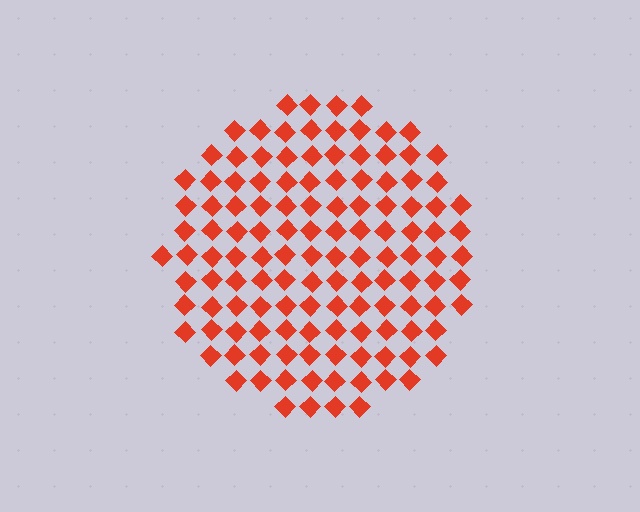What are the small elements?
The small elements are diamonds.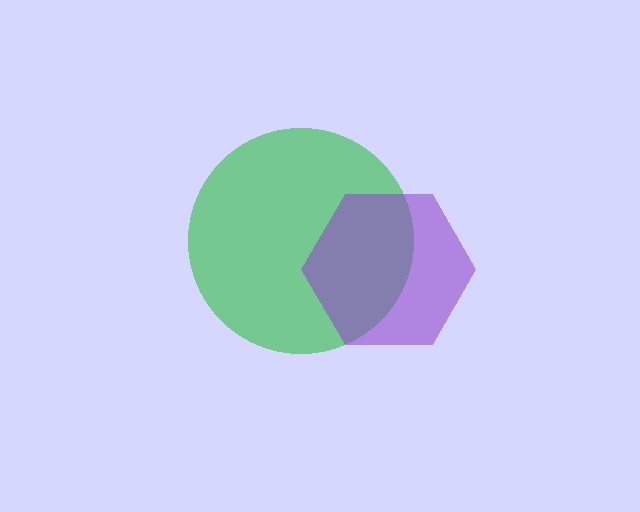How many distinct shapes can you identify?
There are 2 distinct shapes: a green circle, a purple hexagon.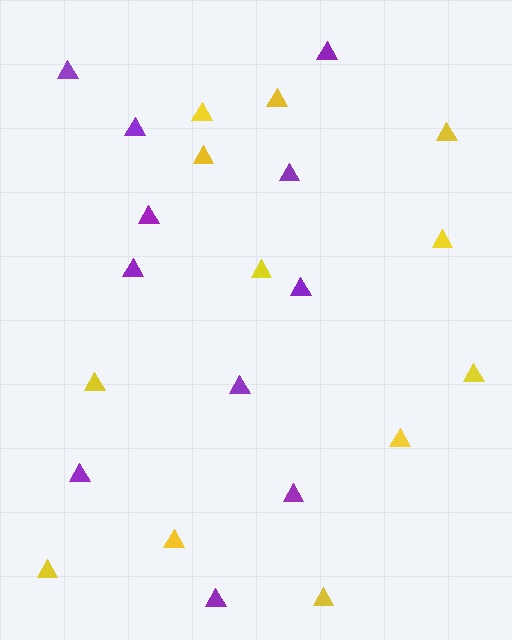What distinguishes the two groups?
There are 2 groups: one group of purple triangles (11) and one group of yellow triangles (12).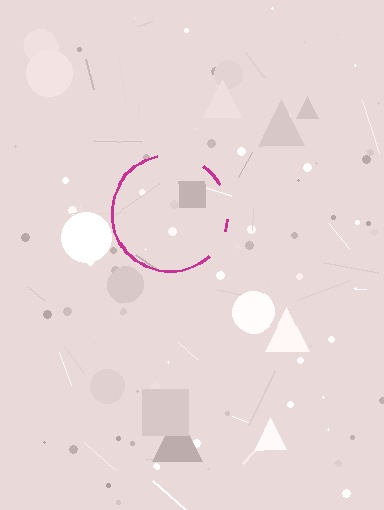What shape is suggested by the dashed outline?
The dashed outline suggests a circle.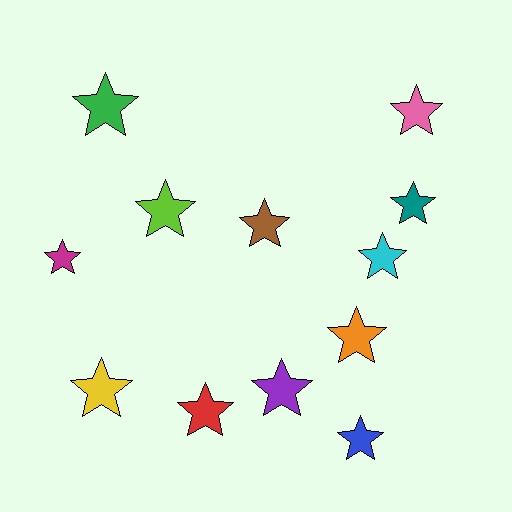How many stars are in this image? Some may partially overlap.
There are 12 stars.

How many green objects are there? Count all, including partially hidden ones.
There is 1 green object.